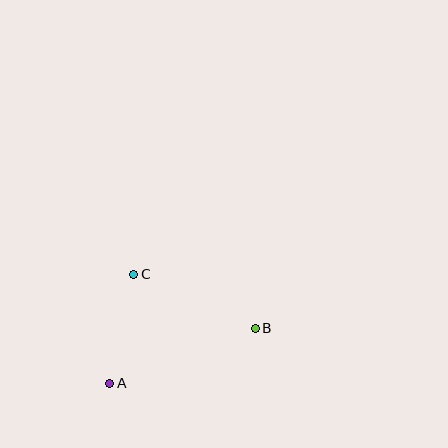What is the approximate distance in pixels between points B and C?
The distance between B and C is approximately 133 pixels.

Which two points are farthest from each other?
Points A and B are farthest from each other.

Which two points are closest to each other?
Points A and C are closest to each other.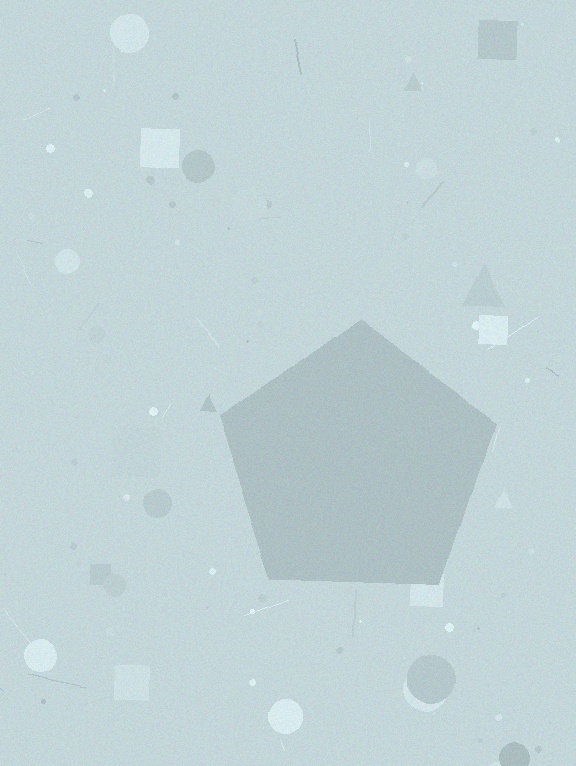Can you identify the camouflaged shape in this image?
The camouflaged shape is a pentagon.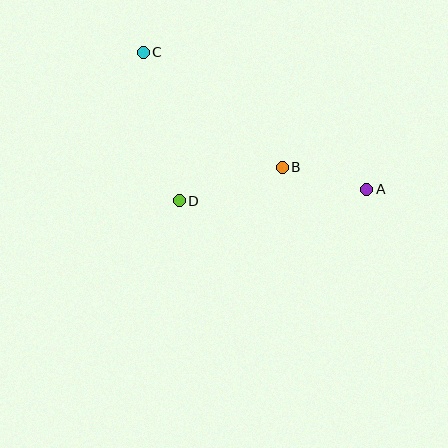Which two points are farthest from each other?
Points A and C are farthest from each other.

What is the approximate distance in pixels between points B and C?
The distance between B and C is approximately 180 pixels.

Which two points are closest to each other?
Points A and B are closest to each other.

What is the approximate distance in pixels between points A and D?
The distance between A and D is approximately 188 pixels.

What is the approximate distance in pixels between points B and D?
The distance between B and D is approximately 108 pixels.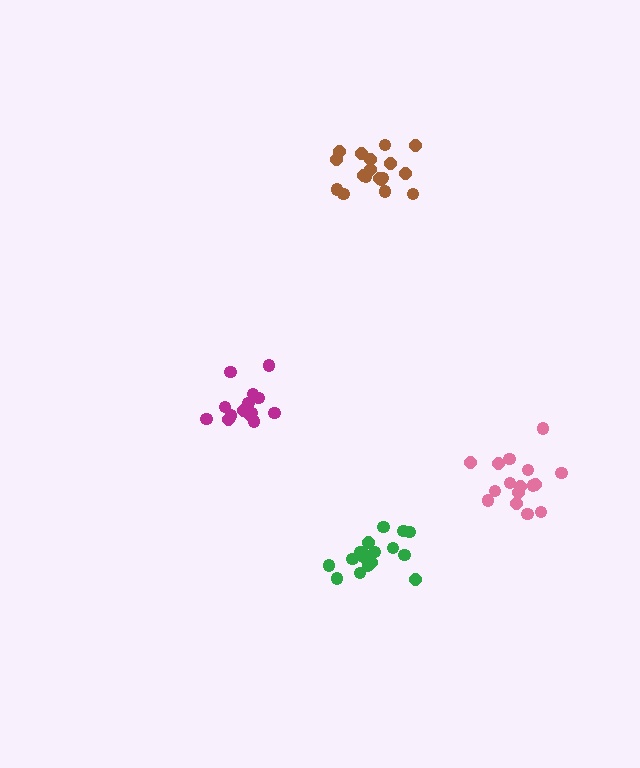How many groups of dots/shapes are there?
There are 4 groups.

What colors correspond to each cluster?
The clusters are colored: brown, magenta, green, pink.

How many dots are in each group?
Group 1: 18 dots, Group 2: 15 dots, Group 3: 17 dots, Group 4: 16 dots (66 total).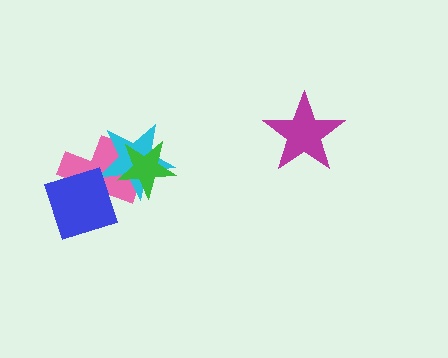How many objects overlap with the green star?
2 objects overlap with the green star.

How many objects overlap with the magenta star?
0 objects overlap with the magenta star.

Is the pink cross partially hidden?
Yes, it is partially covered by another shape.